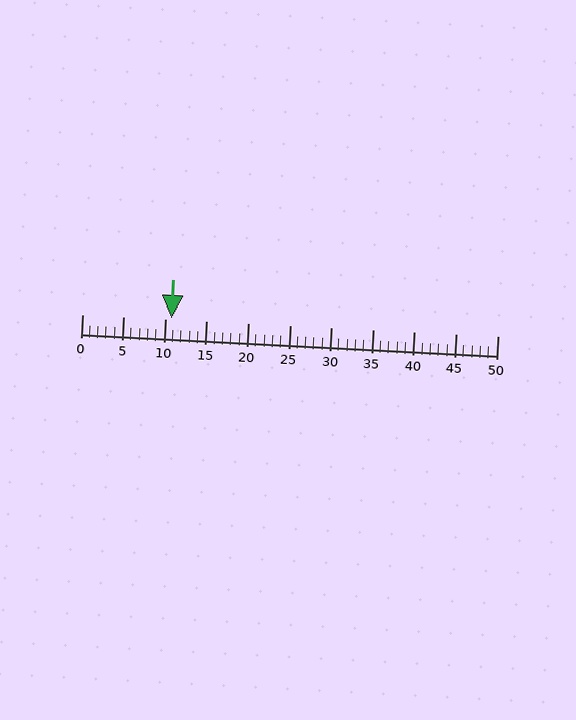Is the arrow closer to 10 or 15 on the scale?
The arrow is closer to 10.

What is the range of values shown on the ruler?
The ruler shows values from 0 to 50.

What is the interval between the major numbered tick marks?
The major tick marks are spaced 5 units apart.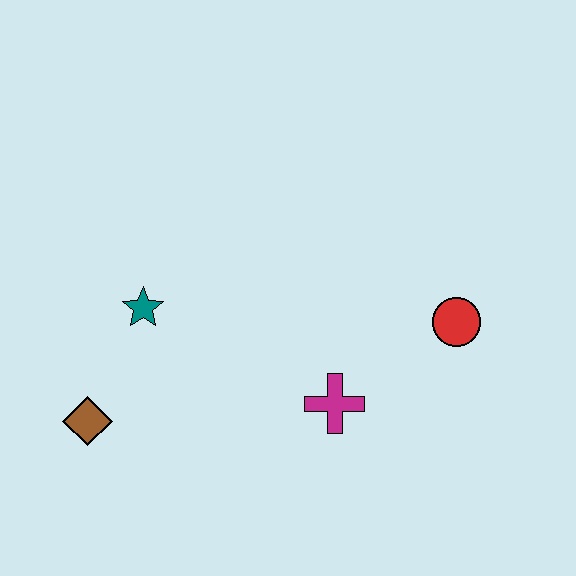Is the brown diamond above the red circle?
No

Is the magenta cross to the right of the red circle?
No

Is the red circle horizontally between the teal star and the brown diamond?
No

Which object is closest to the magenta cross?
The red circle is closest to the magenta cross.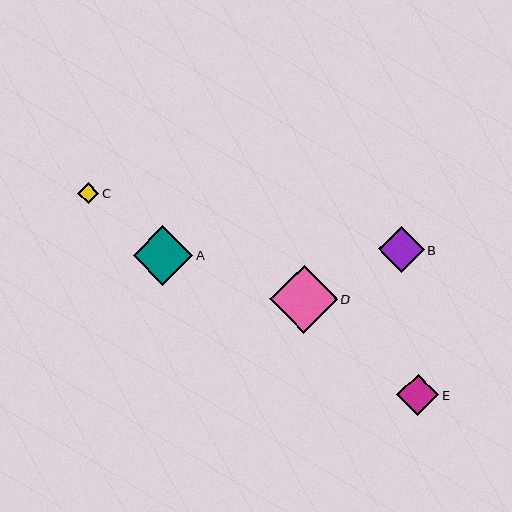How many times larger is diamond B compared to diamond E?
Diamond B is approximately 1.1 times the size of diamond E.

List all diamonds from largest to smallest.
From largest to smallest: D, A, B, E, C.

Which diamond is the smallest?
Diamond C is the smallest with a size of approximately 21 pixels.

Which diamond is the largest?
Diamond D is the largest with a size of approximately 68 pixels.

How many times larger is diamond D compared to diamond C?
Diamond D is approximately 3.2 times the size of diamond C.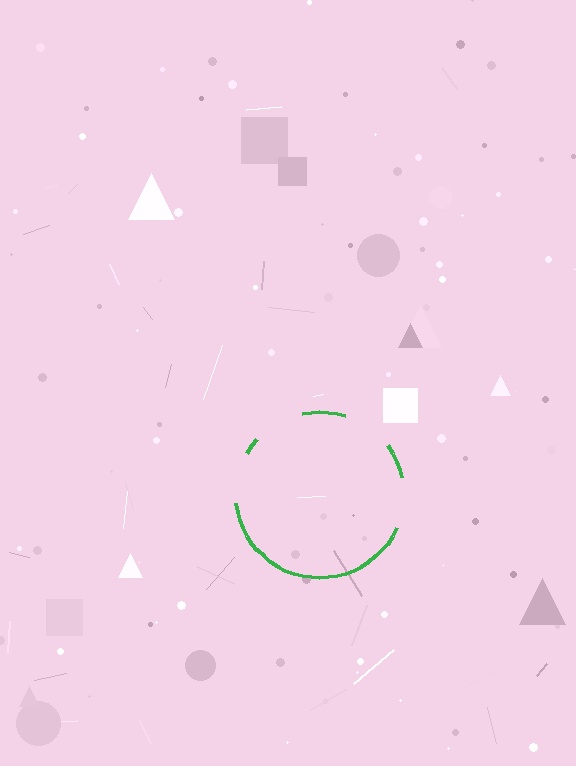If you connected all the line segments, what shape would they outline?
They would outline a circle.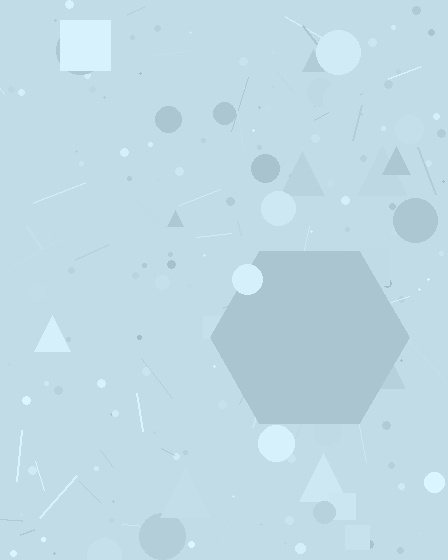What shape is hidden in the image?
A hexagon is hidden in the image.